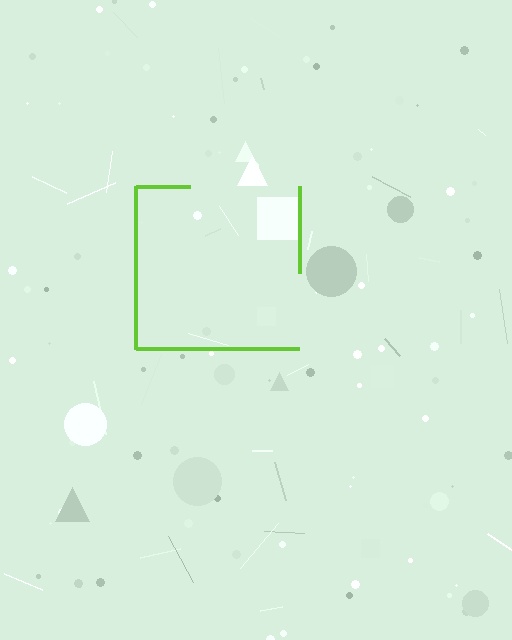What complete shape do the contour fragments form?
The contour fragments form a square.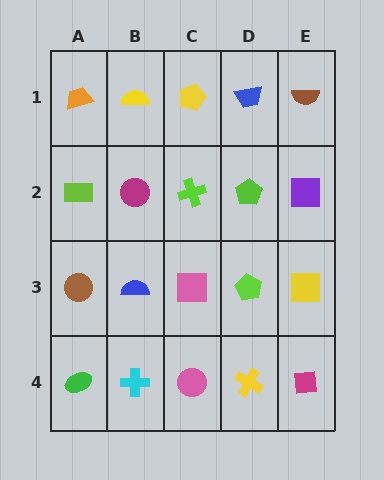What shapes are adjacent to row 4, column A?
A brown circle (row 3, column A), a cyan cross (row 4, column B).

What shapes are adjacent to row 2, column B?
A yellow semicircle (row 1, column B), a blue semicircle (row 3, column B), a lime rectangle (row 2, column A), a lime cross (row 2, column C).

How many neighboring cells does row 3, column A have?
3.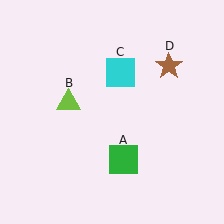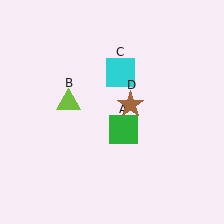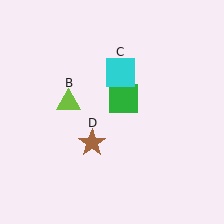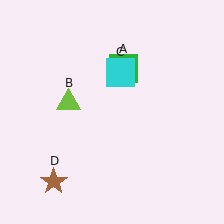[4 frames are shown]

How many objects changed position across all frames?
2 objects changed position: green square (object A), brown star (object D).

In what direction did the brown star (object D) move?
The brown star (object D) moved down and to the left.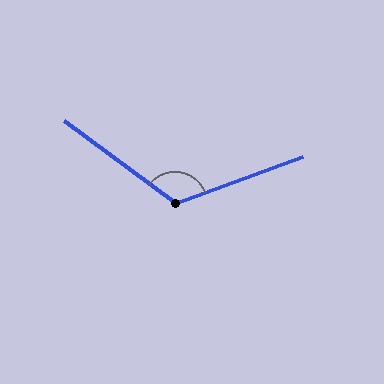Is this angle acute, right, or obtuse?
It is obtuse.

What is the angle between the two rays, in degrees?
Approximately 123 degrees.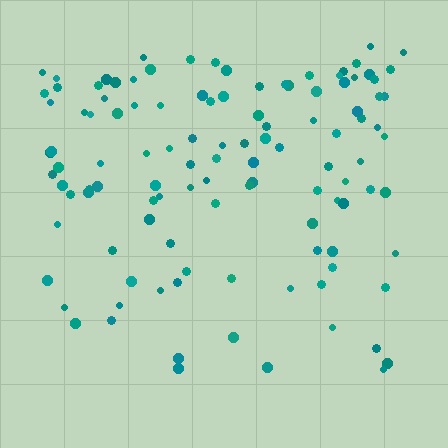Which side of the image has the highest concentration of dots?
The top.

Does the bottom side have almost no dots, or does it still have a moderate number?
Still a moderate number, just noticeably fewer than the top.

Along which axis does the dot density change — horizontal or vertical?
Vertical.